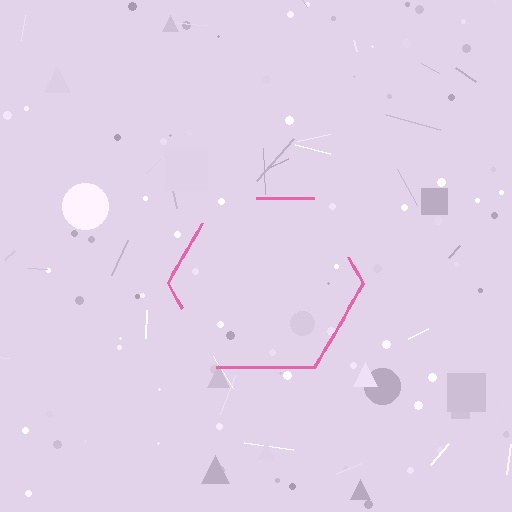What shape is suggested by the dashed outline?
The dashed outline suggests a hexagon.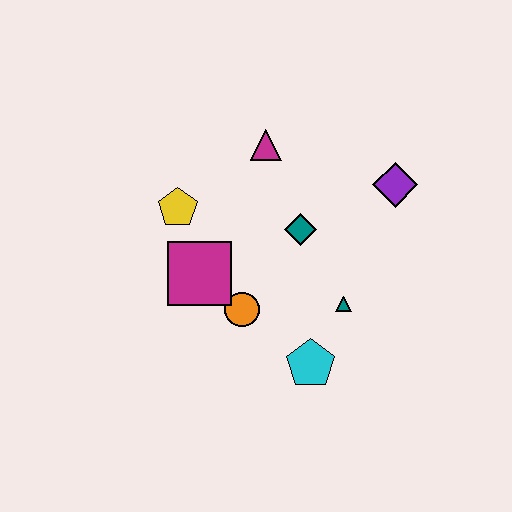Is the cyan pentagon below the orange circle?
Yes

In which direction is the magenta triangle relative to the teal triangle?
The magenta triangle is above the teal triangle.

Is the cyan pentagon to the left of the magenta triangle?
No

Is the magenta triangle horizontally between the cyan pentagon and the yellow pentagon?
Yes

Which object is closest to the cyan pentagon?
The teal triangle is closest to the cyan pentagon.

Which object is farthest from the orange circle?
The purple diamond is farthest from the orange circle.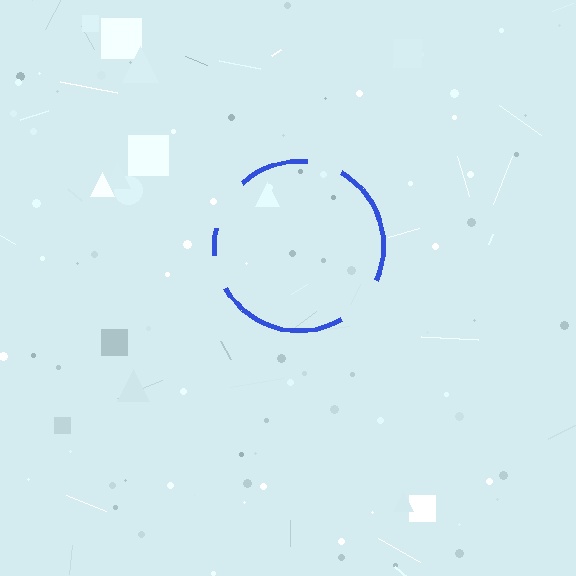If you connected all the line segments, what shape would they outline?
They would outline a circle.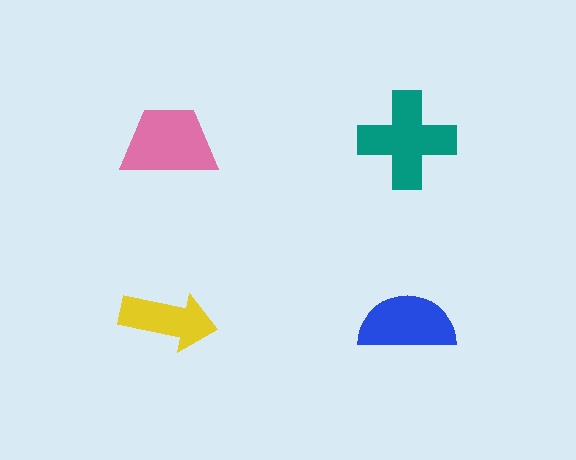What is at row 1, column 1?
A pink trapezoid.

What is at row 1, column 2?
A teal cross.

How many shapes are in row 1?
2 shapes.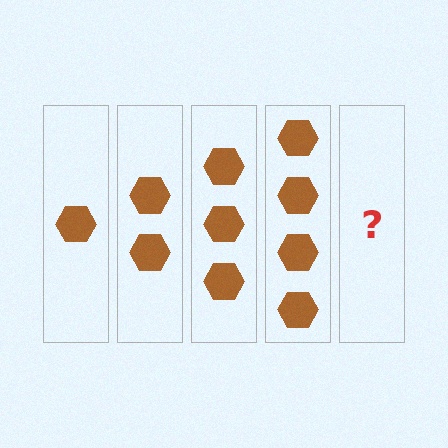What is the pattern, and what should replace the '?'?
The pattern is that each step adds one more hexagon. The '?' should be 5 hexagons.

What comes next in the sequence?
The next element should be 5 hexagons.